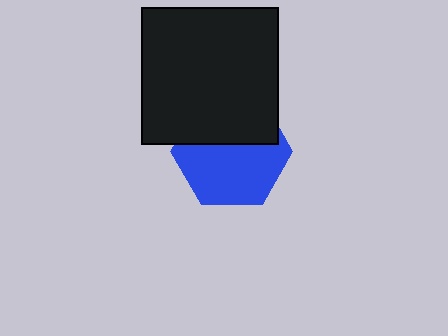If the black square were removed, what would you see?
You would see the complete blue hexagon.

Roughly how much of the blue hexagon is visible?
About half of it is visible (roughly 58%).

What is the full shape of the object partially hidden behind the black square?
The partially hidden object is a blue hexagon.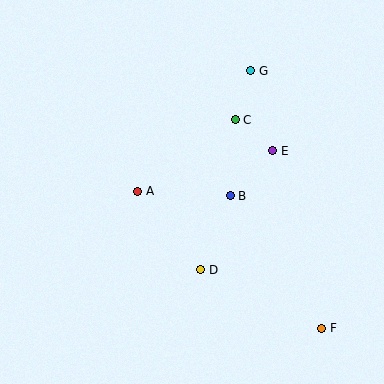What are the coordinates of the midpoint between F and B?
The midpoint between F and B is at (276, 262).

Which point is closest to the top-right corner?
Point G is closest to the top-right corner.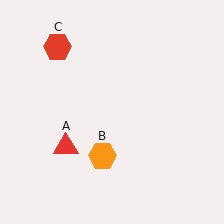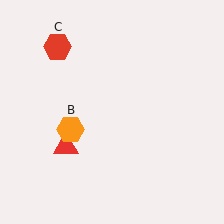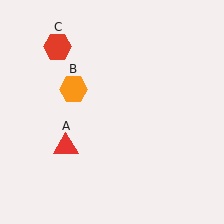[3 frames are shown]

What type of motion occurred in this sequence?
The orange hexagon (object B) rotated clockwise around the center of the scene.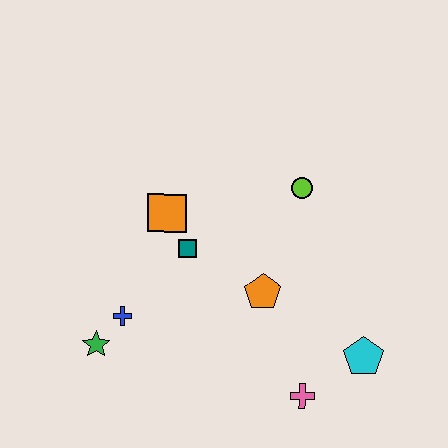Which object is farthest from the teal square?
The cyan pentagon is farthest from the teal square.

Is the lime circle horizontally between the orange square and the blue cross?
No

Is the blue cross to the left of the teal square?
Yes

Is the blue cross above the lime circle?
No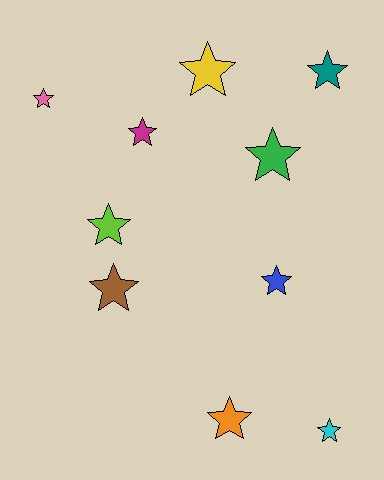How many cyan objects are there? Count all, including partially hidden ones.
There is 1 cyan object.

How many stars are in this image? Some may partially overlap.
There are 10 stars.